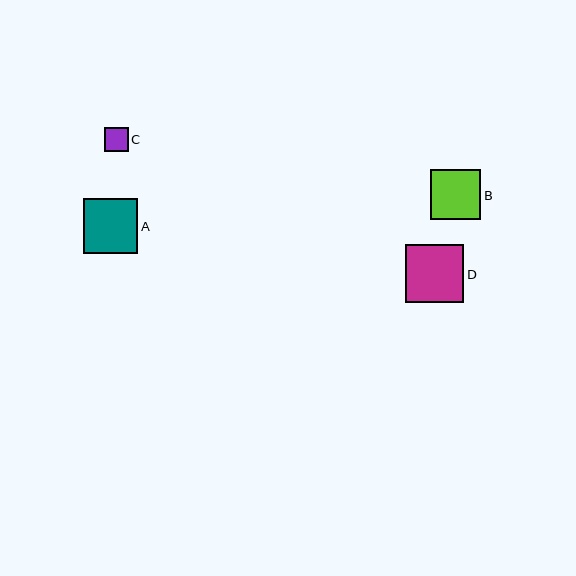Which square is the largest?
Square D is the largest with a size of approximately 58 pixels.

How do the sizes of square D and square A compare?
Square D and square A are approximately the same size.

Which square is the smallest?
Square C is the smallest with a size of approximately 23 pixels.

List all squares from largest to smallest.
From largest to smallest: D, A, B, C.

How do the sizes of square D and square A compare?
Square D and square A are approximately the same size.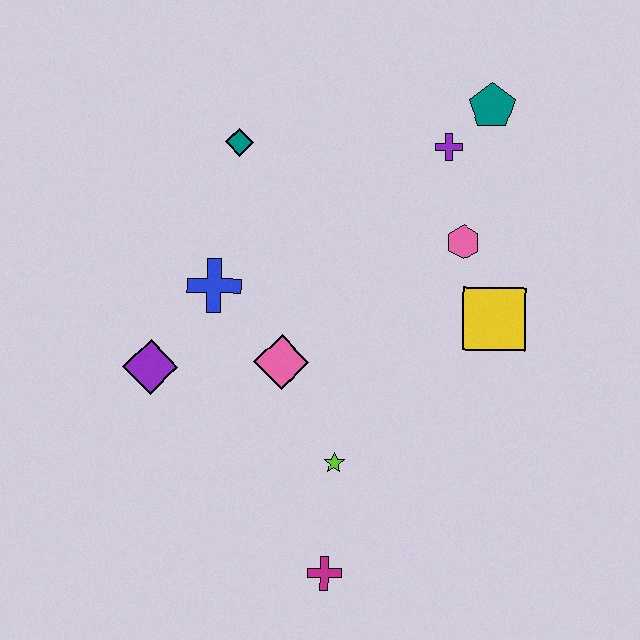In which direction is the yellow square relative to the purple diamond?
The yellow square is to the right of the purple diamond.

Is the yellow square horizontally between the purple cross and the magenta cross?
No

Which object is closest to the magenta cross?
The lime star is closest to the magenta cross.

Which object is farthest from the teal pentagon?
The magenta cross is farthest from the teal pentagon.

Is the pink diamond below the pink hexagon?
Yes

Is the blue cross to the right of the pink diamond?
No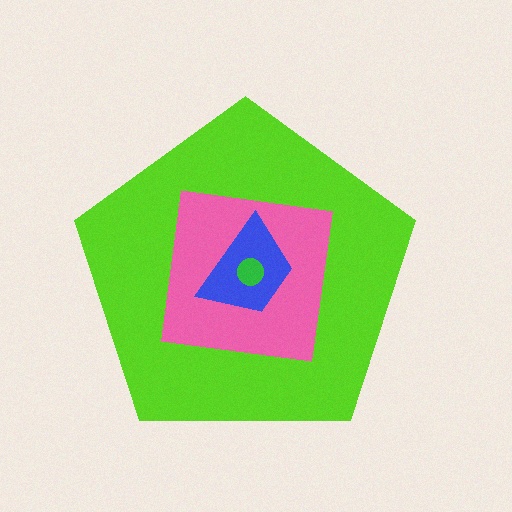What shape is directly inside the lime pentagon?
The pink square.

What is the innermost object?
The green circle.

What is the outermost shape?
The lime pentagon.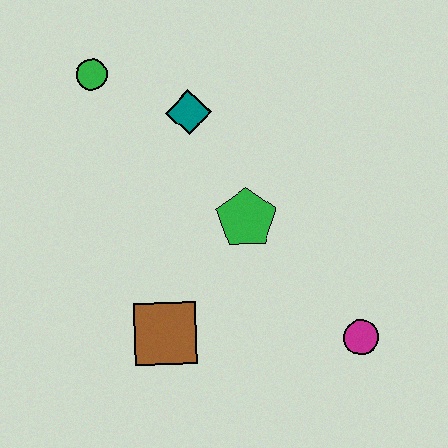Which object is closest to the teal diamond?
The green circle is closest to the teal diamond.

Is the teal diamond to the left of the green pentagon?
Yes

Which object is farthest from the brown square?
The green circle is farthest from the brown square.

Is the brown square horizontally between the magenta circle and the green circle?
Yes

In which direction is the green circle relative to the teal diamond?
The green circle is to the left of the teal diamond.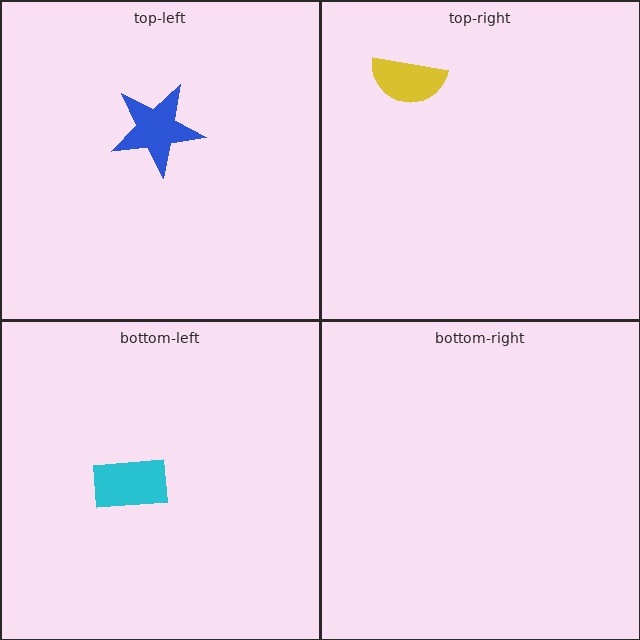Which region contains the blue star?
The top-left region.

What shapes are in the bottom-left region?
The cyan rectangle.